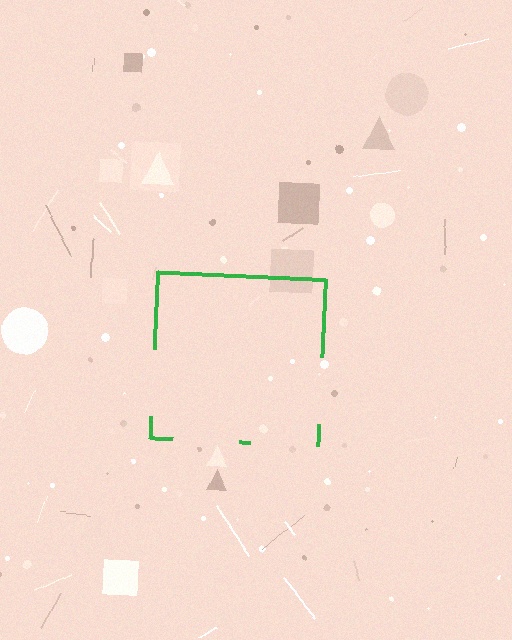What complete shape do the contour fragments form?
The contour fragments form a square.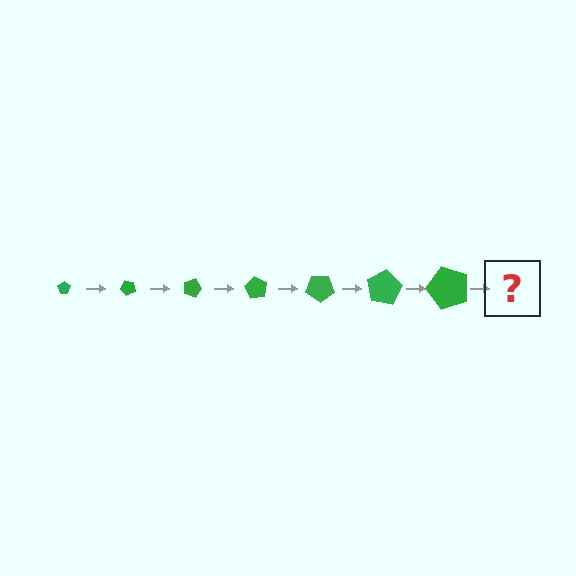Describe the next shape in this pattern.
It should be a pentagon, larger than the previous one and rotated 315 degrees from the start.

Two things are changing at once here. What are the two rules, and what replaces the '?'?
The two rules are that the pentagon grows larger each step and it rotates 45 degrees each step. The '?' should be a pentagon, larger than the previous one and rotated 315 degrees from the start.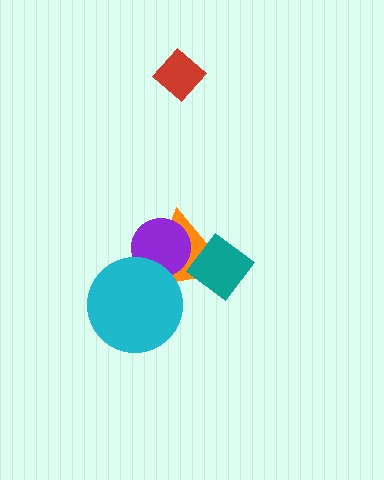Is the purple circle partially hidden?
Yes, it is partially covered by another shape.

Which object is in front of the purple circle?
The cyan circle is in front of the purple circle.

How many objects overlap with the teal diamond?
1 object overlaps with the teal diamond.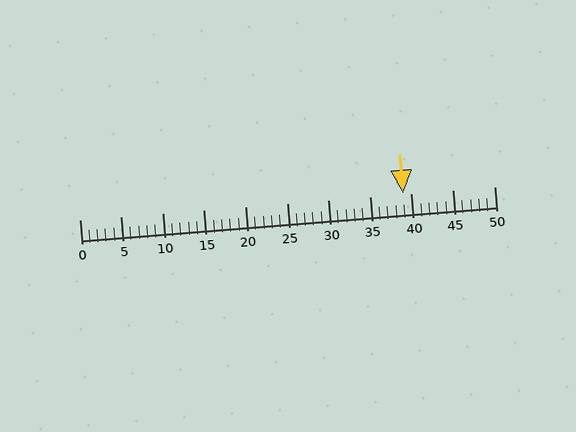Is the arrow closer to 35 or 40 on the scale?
The arrow is closer to 40.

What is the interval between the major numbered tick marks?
The major tick marks are spaced 5 units apart.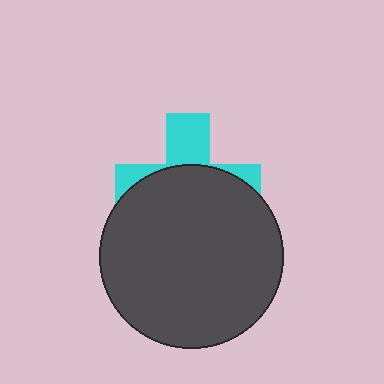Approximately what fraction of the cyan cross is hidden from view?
Roughly 64% of the cyan cross is hidden behind the dark gray circle.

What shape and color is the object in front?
The object in front is a dark gray circle.